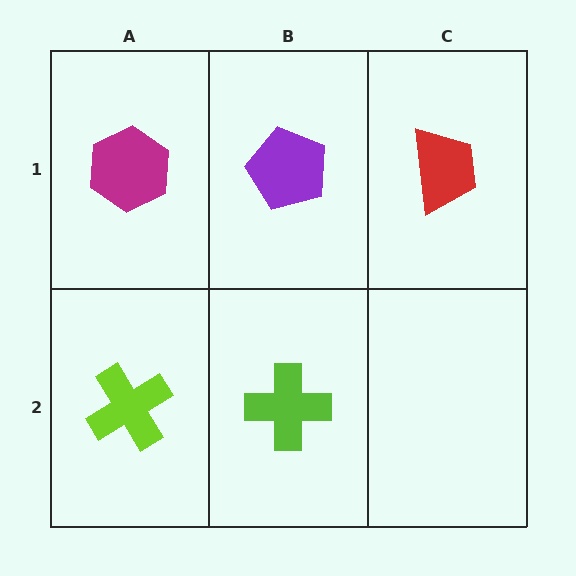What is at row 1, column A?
A magenta hexagon.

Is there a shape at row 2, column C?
No, that cell is empty.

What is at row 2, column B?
A lime cross.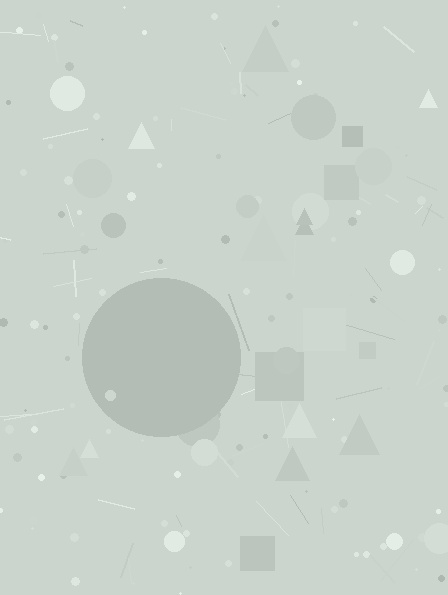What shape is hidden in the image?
A circle is hidden in the image.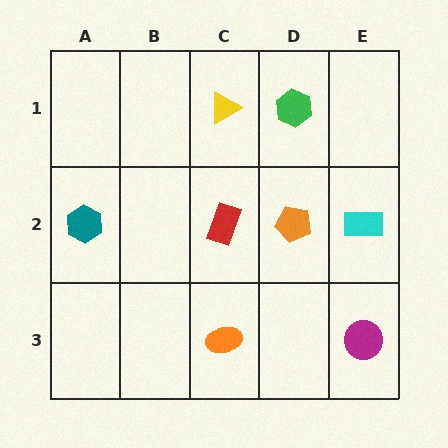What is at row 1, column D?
A green hexagon.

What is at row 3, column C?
An orange ellipse.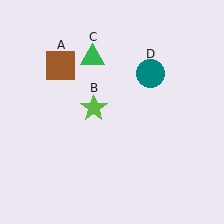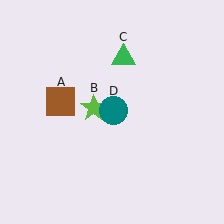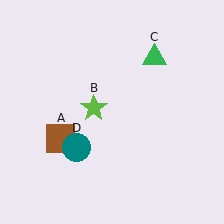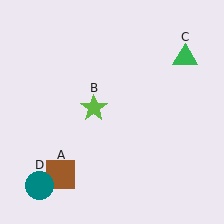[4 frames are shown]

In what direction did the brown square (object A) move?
The brown square (object A) moved down.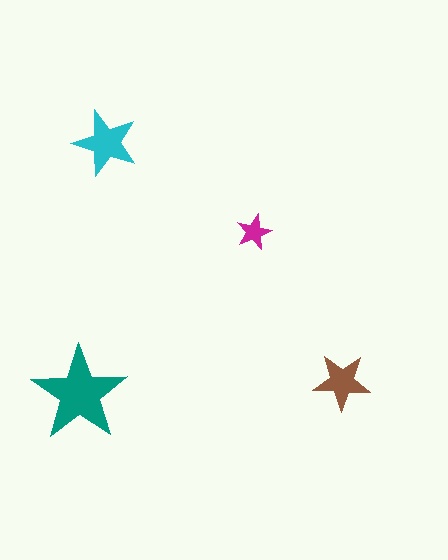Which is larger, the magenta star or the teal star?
The teal one.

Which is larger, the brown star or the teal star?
The teal one.